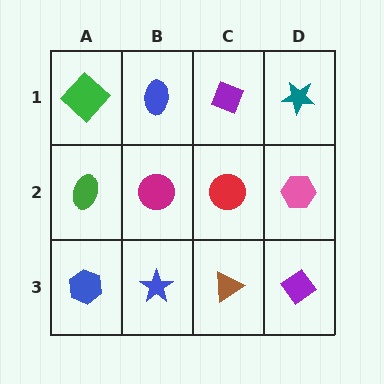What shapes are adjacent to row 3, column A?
A green ellipse (row 2, column A), a blue star (row 3, column B).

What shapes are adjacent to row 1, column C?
A red circle (row 2, column C), a blue ellipse (row 1, column B), a teal star (row 1, column D).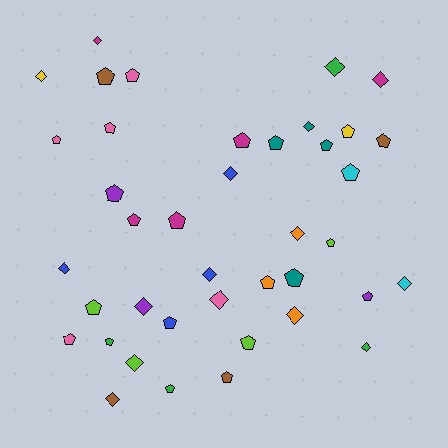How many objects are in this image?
There are 40 objects.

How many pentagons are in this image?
There are 24 pentagons.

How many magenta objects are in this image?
There are 5 magenta objects.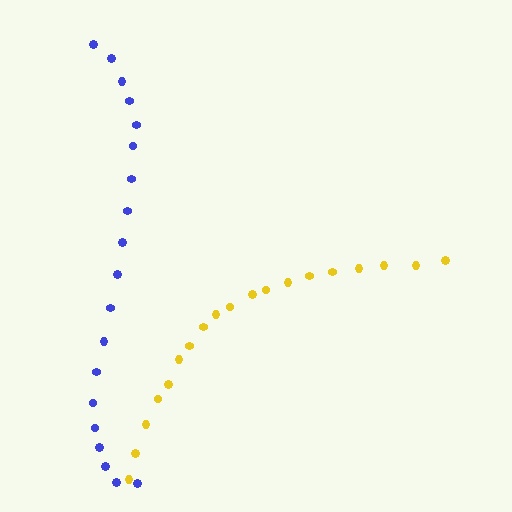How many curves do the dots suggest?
There are 2 distinct paths.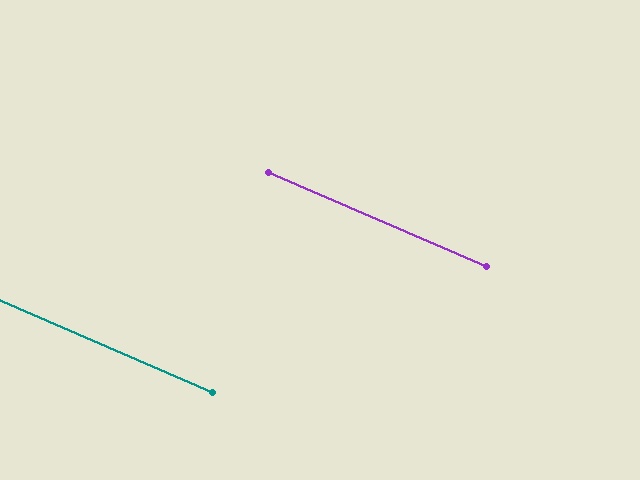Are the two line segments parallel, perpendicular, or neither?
Parallel — their directions differ by only 0.0°.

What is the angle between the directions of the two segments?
Approximately 0 degrees.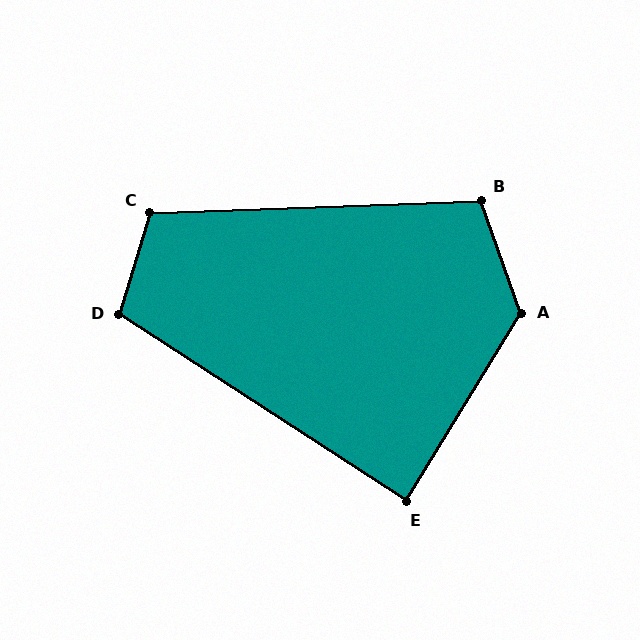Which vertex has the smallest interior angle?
E, at approximately 88 degrees.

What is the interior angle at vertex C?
Approximately 109 degrees (obtuse).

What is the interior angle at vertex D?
Approximately 106 degrees (obtuse).